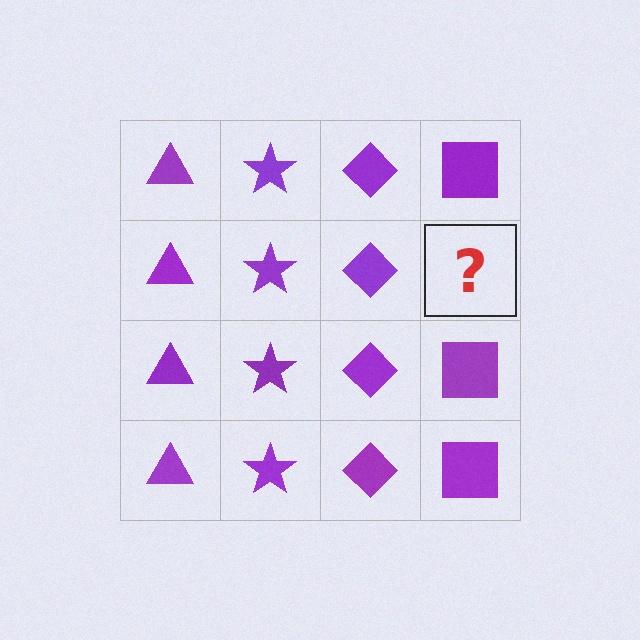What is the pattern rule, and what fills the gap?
The rule is that each column has a consistent shape. The gap should be filled with a purple square.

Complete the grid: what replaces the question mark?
The question mark should be replaced with a purple square.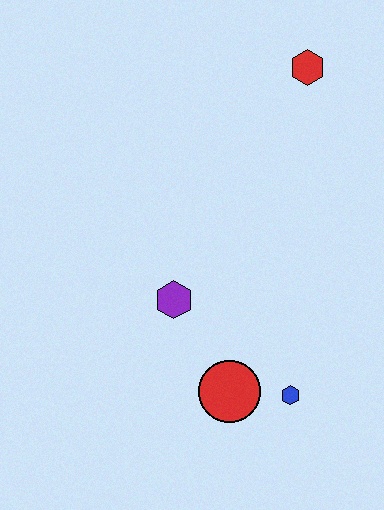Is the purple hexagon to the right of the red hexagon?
No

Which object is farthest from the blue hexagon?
The red hexagon is farthest from the blue hexagon.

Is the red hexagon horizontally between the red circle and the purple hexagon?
No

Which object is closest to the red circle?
The blue hexagon is closest to the red circle.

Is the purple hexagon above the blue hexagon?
Yes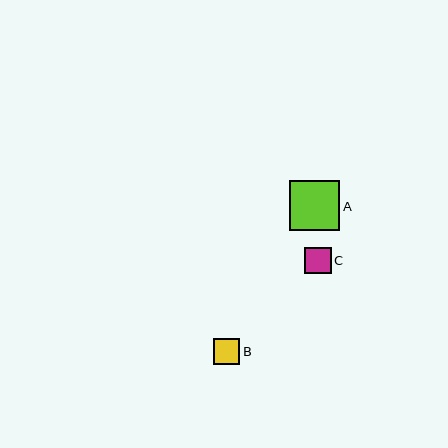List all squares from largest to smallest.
From largest to smallest: A, C, B.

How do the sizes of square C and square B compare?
Square C and square B are approximately the same size.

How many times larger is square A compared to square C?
Square A is approximately 1.9 times the size of square C.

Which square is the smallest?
Square B is the smallest with a size of approximately 26 pixels.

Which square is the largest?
Square A is the largest with a size of approximately 50 pixels.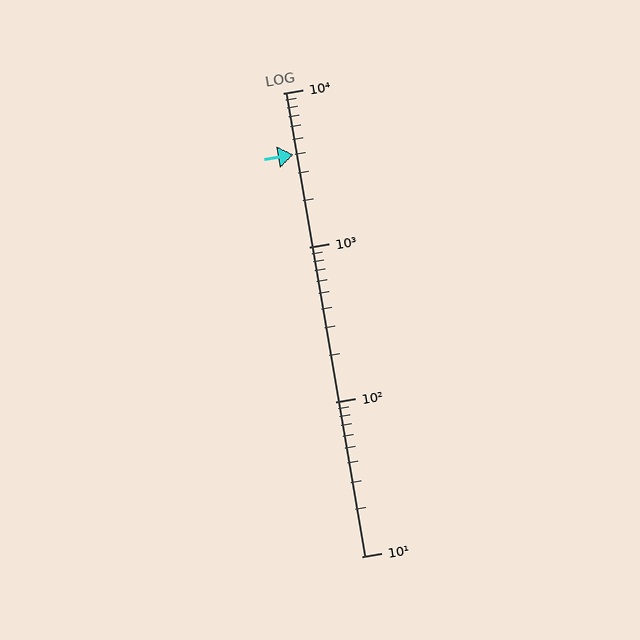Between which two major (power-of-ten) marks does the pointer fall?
The pointer is between 1000 and 10000.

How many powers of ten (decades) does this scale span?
The scale spans 3 decades, from 10 to 10000.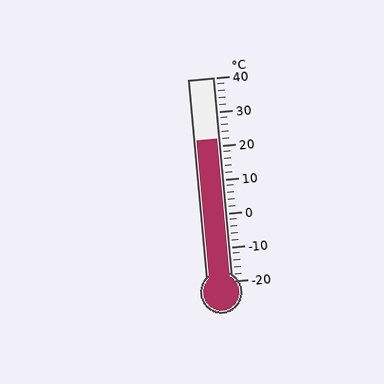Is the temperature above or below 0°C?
The temperature is above 0°C.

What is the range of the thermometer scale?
The thermometer scale ranges from -20°C to 40°C.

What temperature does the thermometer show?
The thermometer shows approximately 22°C.